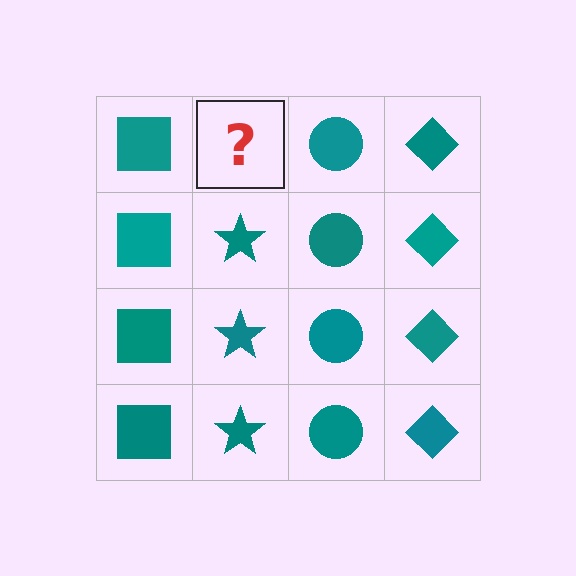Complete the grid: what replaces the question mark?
The question mark should be replaced with a teal star.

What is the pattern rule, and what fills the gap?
The rule is that each column has a consistent shape. The gap should be filled with a teal star.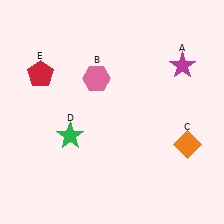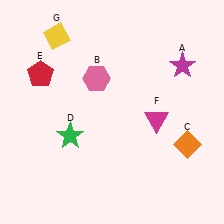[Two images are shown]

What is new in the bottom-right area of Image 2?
A magenta triangle (F) was added in the bottom-right area of Image 2.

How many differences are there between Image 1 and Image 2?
There are 2 differences between the two images.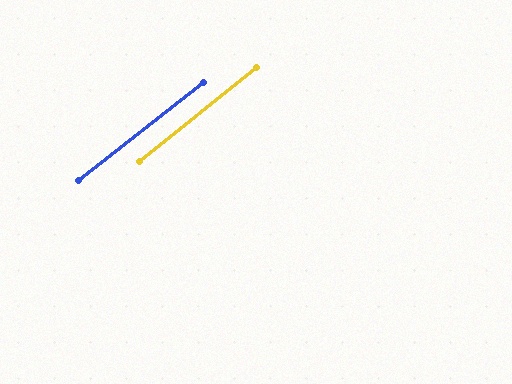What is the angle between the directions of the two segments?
Approximately 1 degree.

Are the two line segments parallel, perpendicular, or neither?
Parallel — their directions differ by only 0.5°.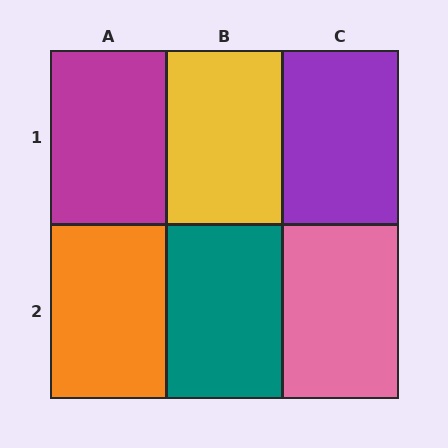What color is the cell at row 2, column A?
Orange.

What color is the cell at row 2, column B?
Teal.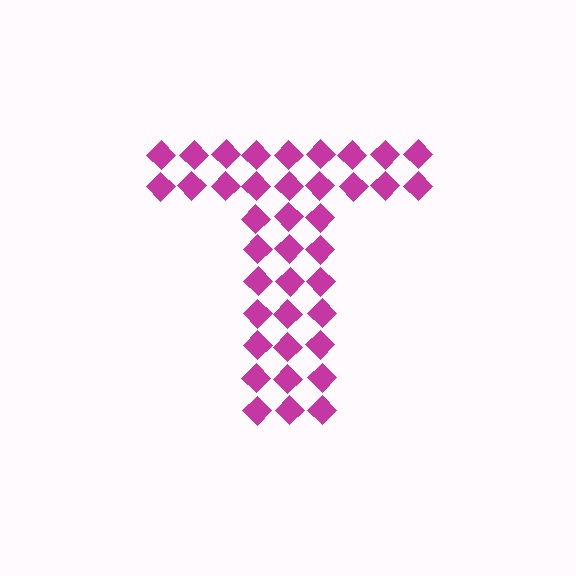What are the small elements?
The small elements are diamonds.